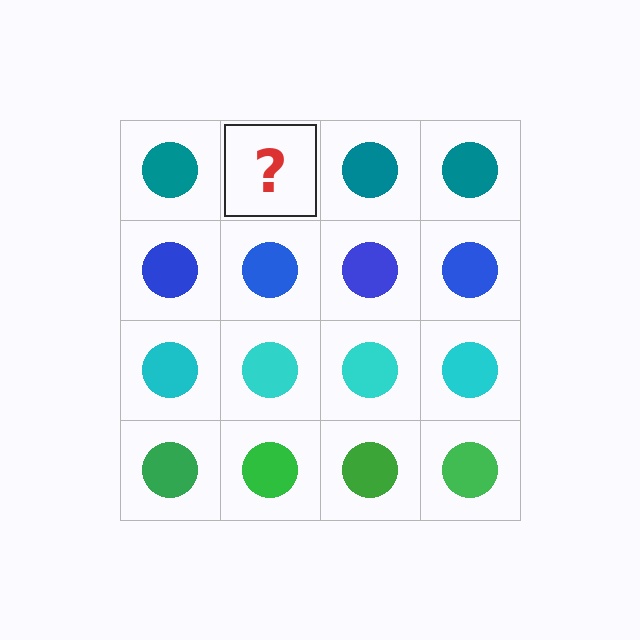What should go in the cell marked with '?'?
The missing cell should contain a teal circle.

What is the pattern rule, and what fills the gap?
The rule is that each row has a consistent color. The gap should be filled with a teal circle.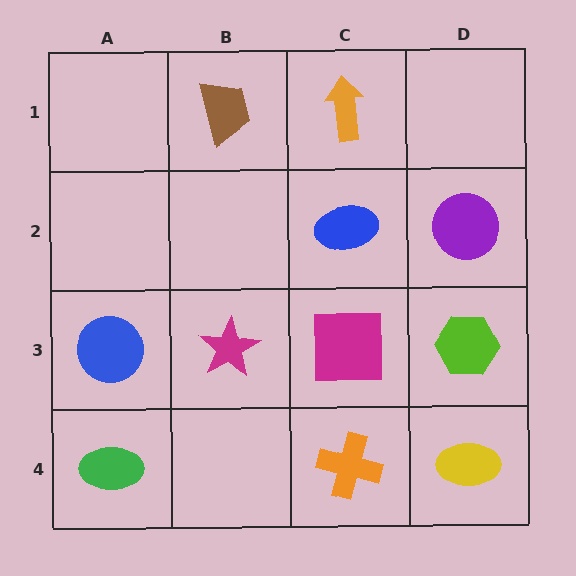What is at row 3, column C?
A magenta square.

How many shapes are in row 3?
4 shapes.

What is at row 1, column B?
A brown trapezoid.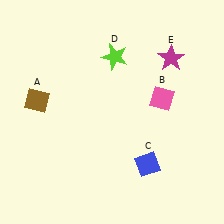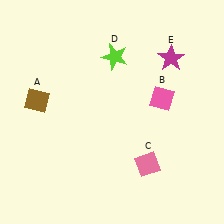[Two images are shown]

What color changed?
The diamond (C) changed from blue in Image 1 to pink in Image 2.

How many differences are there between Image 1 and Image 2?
There is 1 difference between the two images.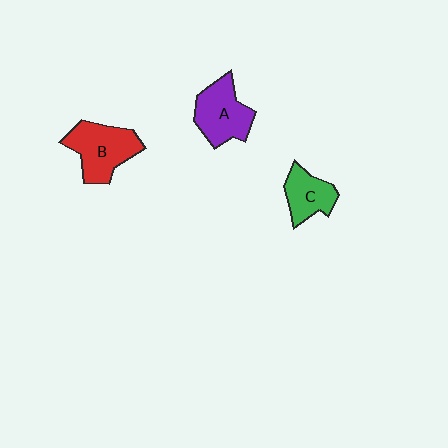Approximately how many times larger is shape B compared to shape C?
Approximately 1.5 times.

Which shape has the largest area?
Shape B (red).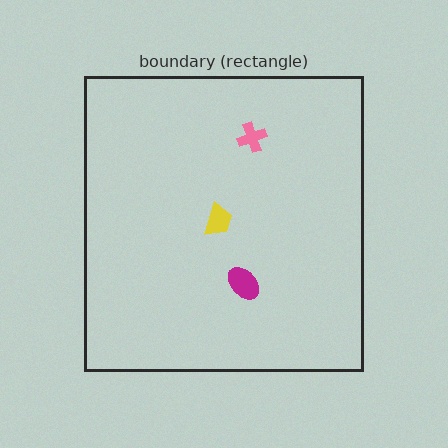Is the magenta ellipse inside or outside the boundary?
Inside.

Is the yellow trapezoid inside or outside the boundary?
Inside.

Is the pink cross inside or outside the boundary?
Inside.